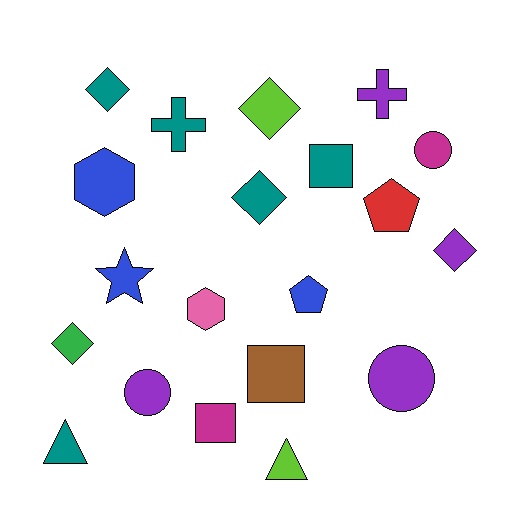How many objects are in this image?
There are 20 objects.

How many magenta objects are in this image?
There are 2 magenta objects.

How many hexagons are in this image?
There are 2 hexagons.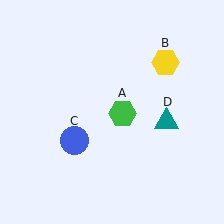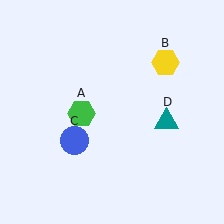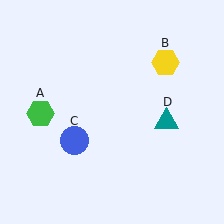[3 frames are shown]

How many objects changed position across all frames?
1 object changed position: green hexagon (object A).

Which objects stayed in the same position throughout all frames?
Yellow hexagon (object B) and blue circle (object C) and teal triangle (object D) remained stationary.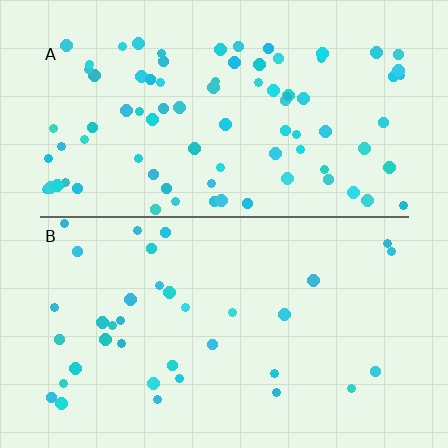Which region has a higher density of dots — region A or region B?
A (the top).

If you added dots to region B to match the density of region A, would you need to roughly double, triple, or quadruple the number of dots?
Approximately double.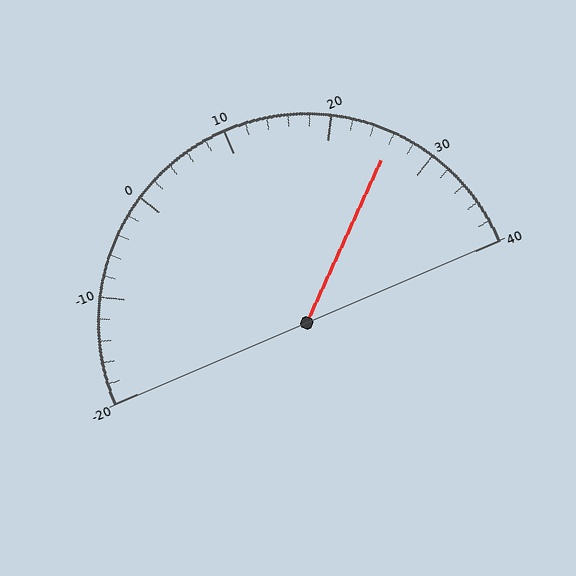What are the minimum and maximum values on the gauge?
The gauge ranges from -20 to 40.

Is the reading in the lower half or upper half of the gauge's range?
The reading is in the upper half of the range (-20 to 40).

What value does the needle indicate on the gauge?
The needle indicates approximately 26.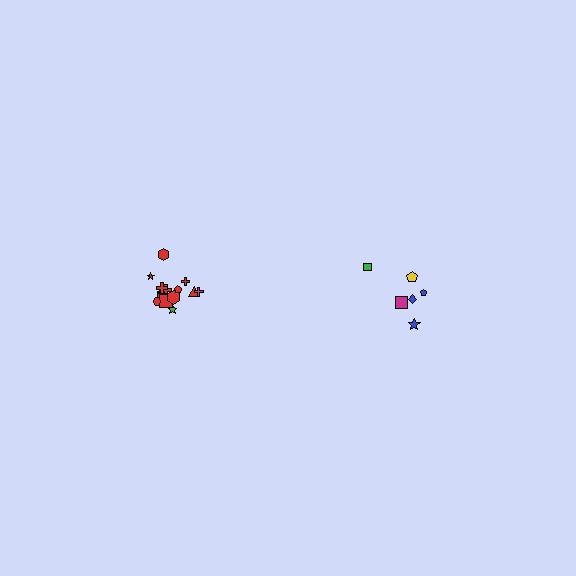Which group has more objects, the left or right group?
The left group.